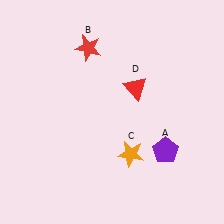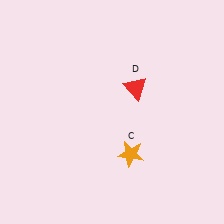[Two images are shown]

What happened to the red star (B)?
The red star (B) was removed in Image 2. It was in the top-left area of Image 1.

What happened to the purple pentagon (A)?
The purple pentagon (A) was removed in Image 2. It was in the bottom-right area of Image 1.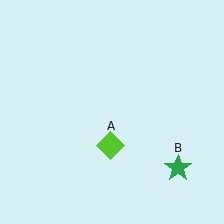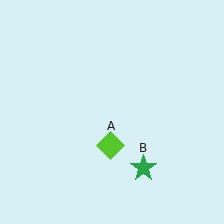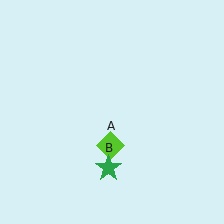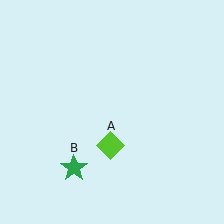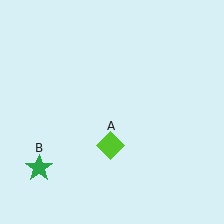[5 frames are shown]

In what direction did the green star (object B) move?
The green star (object B) moved left.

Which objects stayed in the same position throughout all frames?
Lime diamond (object A) remained stationary.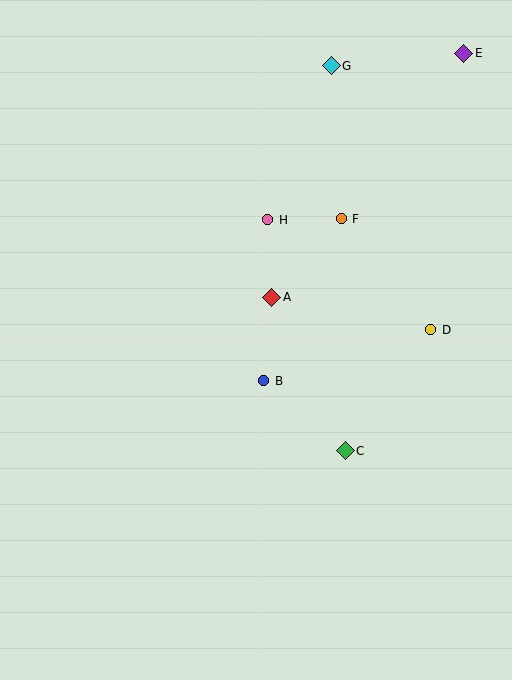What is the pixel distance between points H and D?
The distance between H and D is 197 pixels.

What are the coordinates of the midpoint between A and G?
The midpoint between A and G is at (302, 181).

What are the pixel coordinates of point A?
Point A is at (272, 297).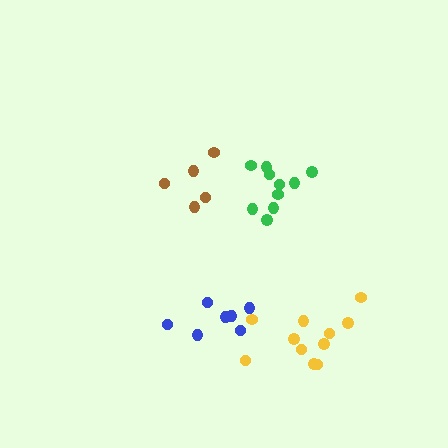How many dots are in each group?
Group 1: 7 dots, Group 2: 5 dots, Group 3: 10 dots, Group 4: 11 dots (33 total).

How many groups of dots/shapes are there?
There are 4 groups.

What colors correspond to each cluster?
The clusters are colored: blue, brown, green, yellow.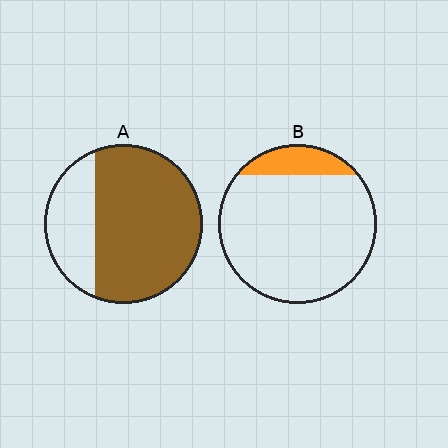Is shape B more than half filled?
No.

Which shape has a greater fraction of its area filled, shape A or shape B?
Shape A.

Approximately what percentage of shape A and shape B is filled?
A is approximately 70% and B is approximately 15%.